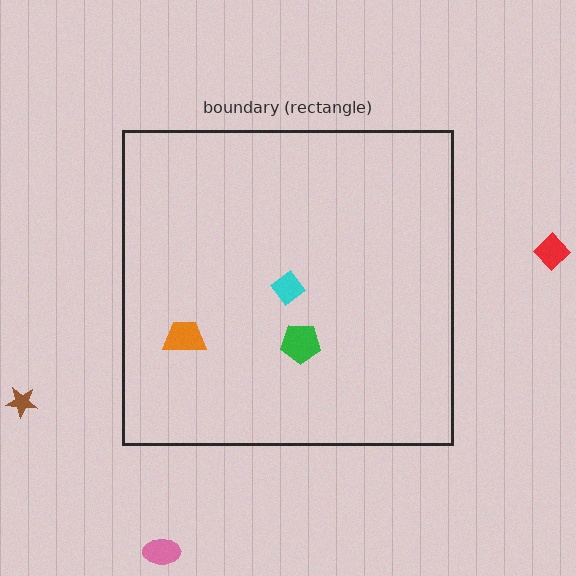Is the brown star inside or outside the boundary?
Outside.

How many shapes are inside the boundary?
3 inside, 3 outside.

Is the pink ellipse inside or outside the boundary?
Outside.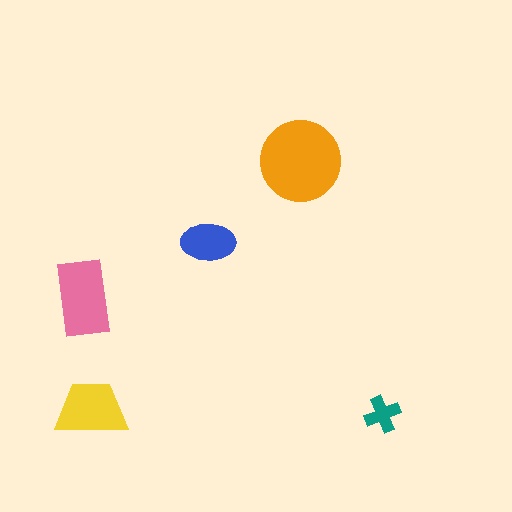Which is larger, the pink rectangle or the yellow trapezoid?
The pink rectangle.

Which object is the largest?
The orange circle.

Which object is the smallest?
The teal cross.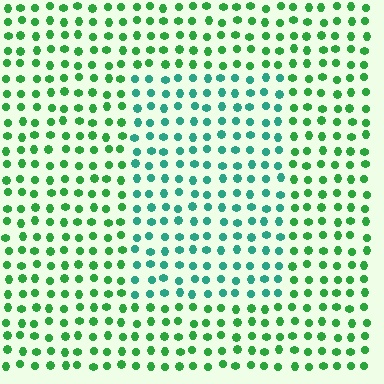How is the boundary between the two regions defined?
The boundary is defined purely by a slight shift in hue (about 36 degrees). Spacing, size, and orientation are identical on both sides.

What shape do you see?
I see a rectangle.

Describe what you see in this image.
The image is filled with small green elements in a uniform arrangement. A rectangle-shaped region is visible where the elements are tinted to a slightly different hue, forming a subtle color boundary.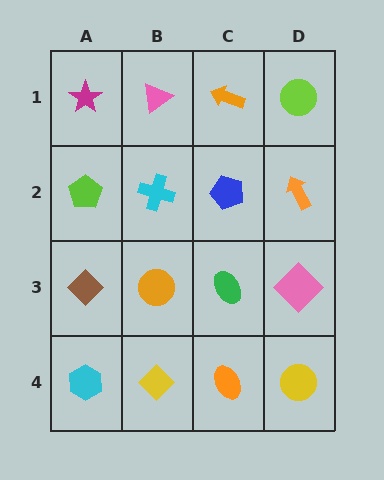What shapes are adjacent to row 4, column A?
A brown diamond (row 3, column A), a yellow diamond (row 4, column B).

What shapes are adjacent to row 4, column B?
An orange circle (row 3, column B), a cyan hexagon (row 4, column A), an orange ellipse (row 4, column C).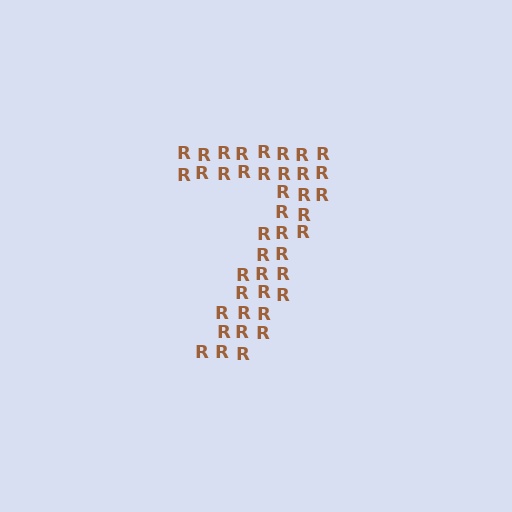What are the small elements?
The small elements are letter R's.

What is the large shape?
The large shape is the digit 7.